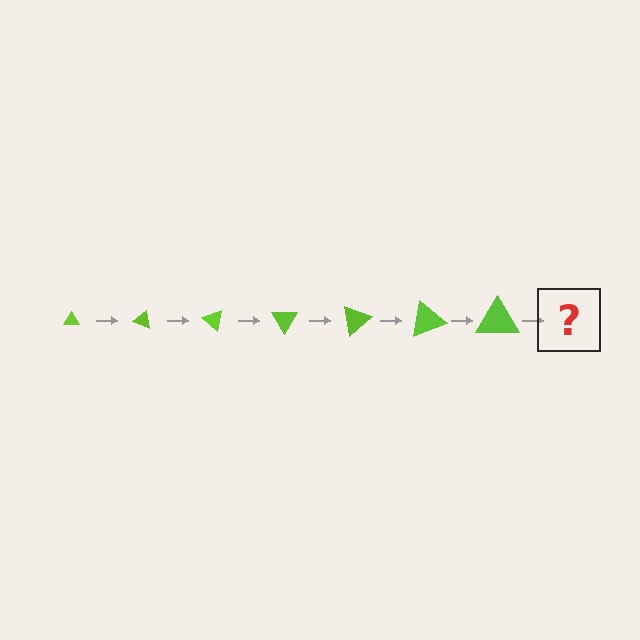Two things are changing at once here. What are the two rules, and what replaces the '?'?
The two rules are that the triangle grows larger each step and it rotates 20 degrees each step. The '?' should be a triangle, larger than the previous one and rotated 140 degrees from the start.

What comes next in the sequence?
The next element should be a triangle, larger than the previous one and rotated 140 degrees from the start.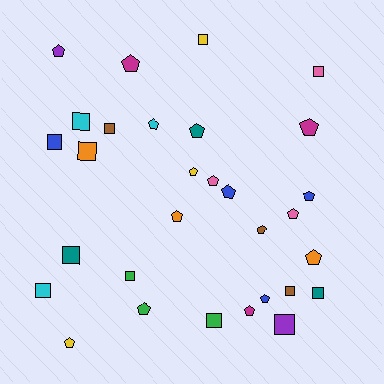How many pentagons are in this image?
There are 17 pentagons.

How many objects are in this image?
There are 30 objects.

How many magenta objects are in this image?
There are 3 magenta objects.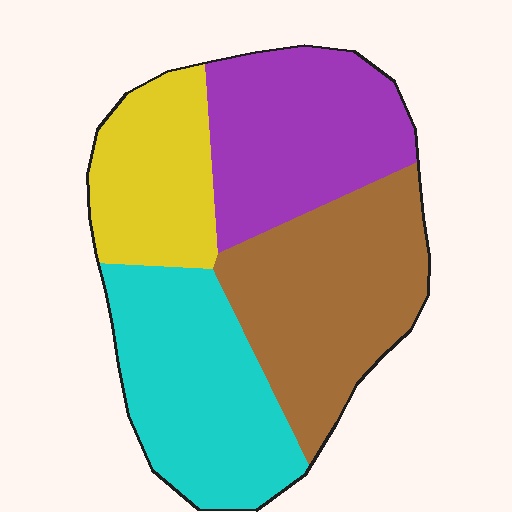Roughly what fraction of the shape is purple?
Purple covers about 25% of the shape.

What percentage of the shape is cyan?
Cyan covers roughly 25% of the shape.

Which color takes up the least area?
Yellow, at roughly 20%.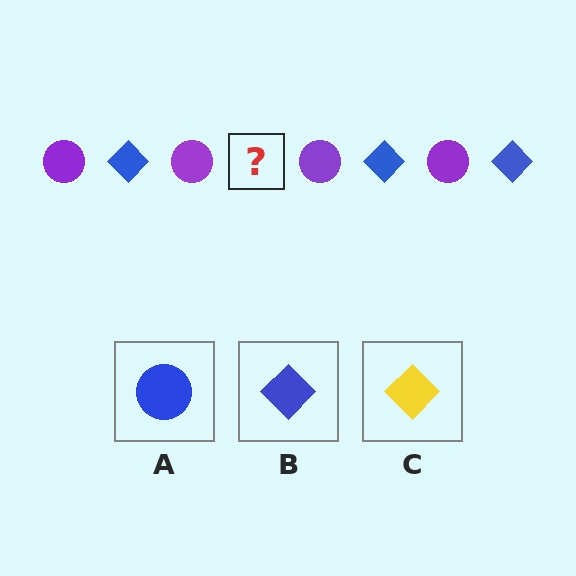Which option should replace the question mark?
Option B.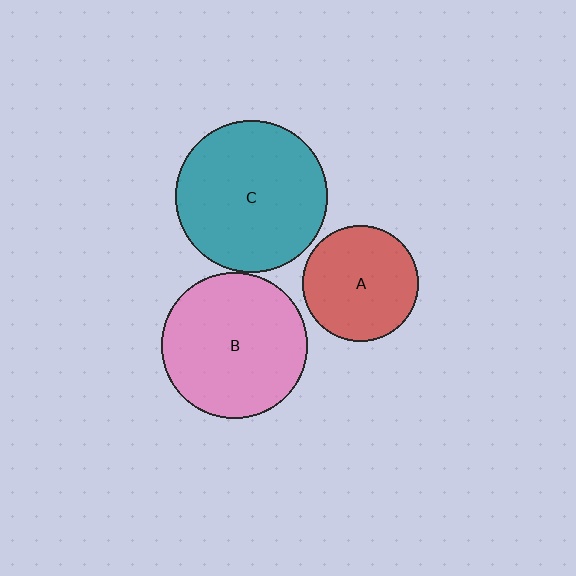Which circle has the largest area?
Circle C (teal).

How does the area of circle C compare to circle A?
Approximately 1.7 times.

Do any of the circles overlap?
No, none of the circles overlap.